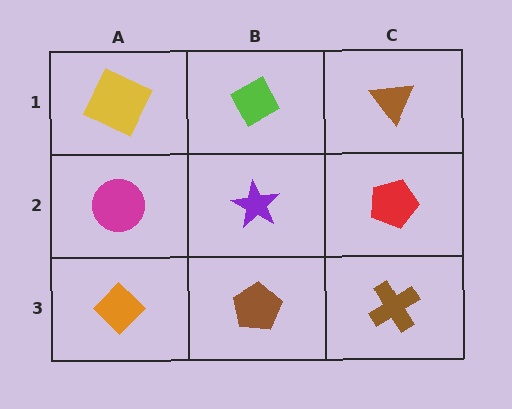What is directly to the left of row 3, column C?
A brown pentagon.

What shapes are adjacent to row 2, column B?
A lime diamond (row 1, column B), a brown pentagon (row 3, column B), a magenta circle (row 2, column A), a red pentagon (row 2, column C).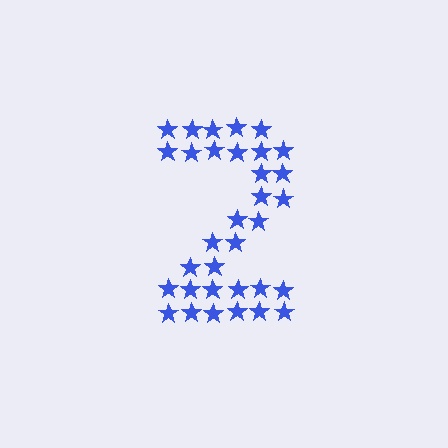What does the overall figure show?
The overall figure shows the digit 2.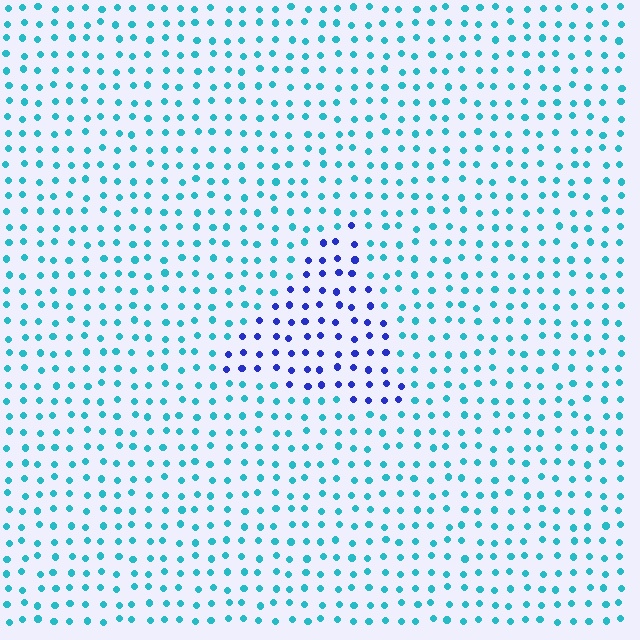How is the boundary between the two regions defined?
The boundary is defined purely by a slight shift in hue (about 53 degrees). Spacing, size, and orientation are identical on both sides.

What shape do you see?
I see a triangle.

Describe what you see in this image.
The image is filled with small cyan elements in a uniform arrangement. A triangle-shaped region is visible where the elements are tinted to a slightly different hue, forming a subtle color boundary.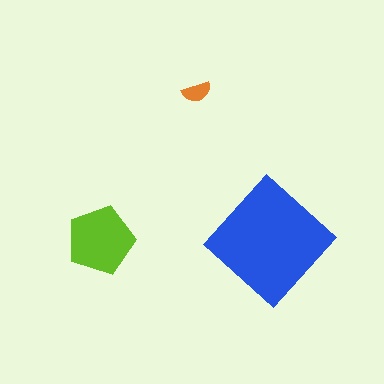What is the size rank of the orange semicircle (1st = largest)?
3rd.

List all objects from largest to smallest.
The blue diamond, the lime pentagon, the orange semicircle.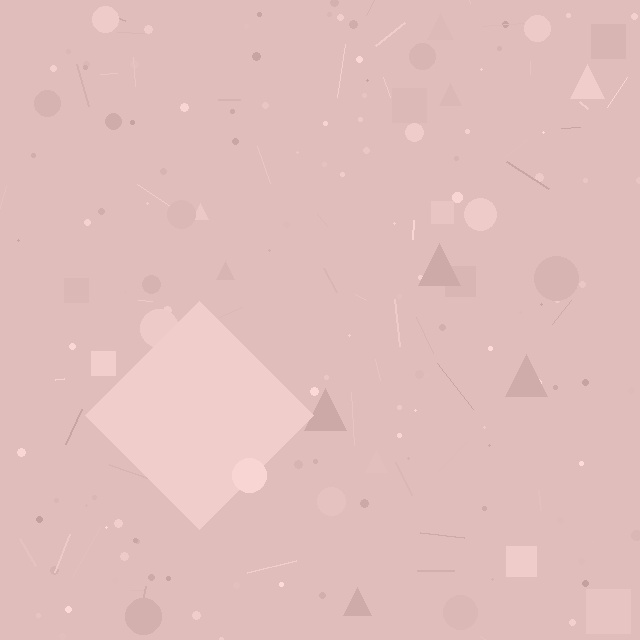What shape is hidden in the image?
A diamond is hidden in the image.